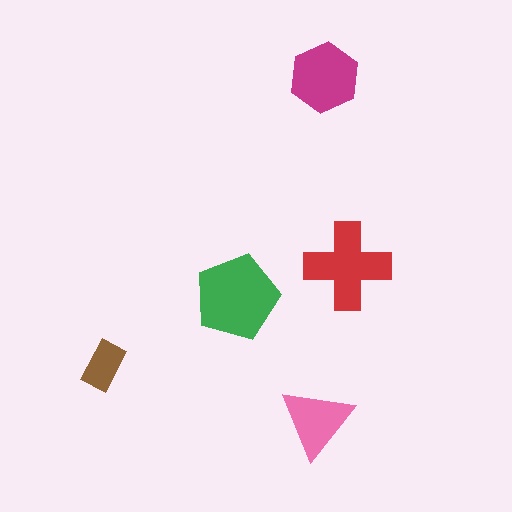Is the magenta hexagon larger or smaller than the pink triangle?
Larger.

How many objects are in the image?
There are 5 objects in the image.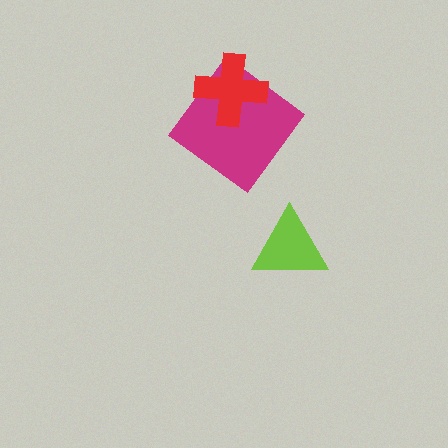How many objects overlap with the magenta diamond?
1 object overlaps with the magenta diamond.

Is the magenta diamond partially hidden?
Yes, it is partially covered by another shape.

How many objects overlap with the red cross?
1 object overlaps with the red cross.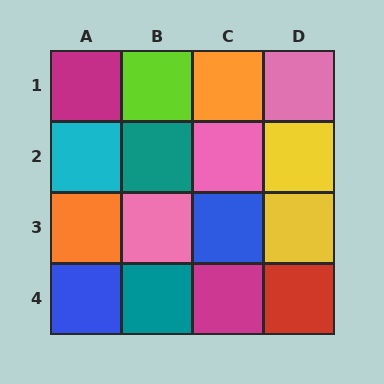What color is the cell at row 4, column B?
Teal.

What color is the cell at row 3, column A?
Orange.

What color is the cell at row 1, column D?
Pink.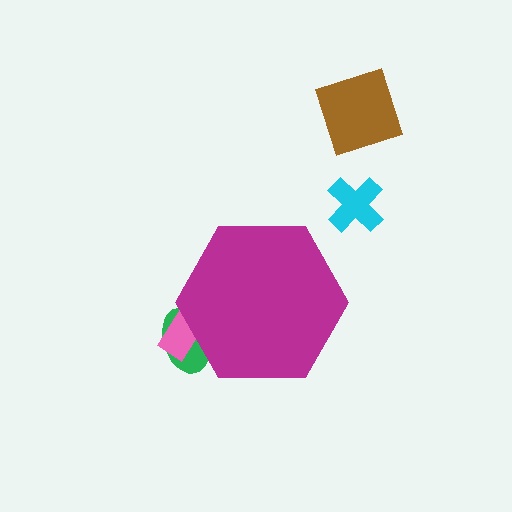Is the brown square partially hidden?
No, the brown square is fully visible.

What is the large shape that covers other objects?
A magenta hexagon.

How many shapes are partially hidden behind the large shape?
2 shapes are partially hidden.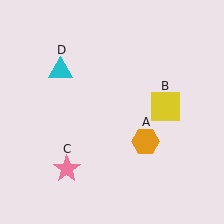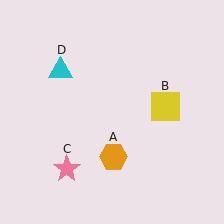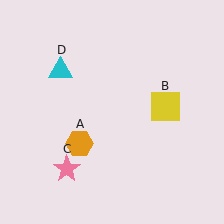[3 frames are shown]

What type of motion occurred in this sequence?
The orange hexagon (object A) rotated clockwise around the center of the scene.